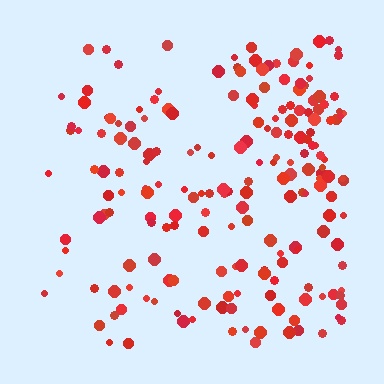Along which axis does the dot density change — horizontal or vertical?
Horizontal.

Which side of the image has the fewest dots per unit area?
The left.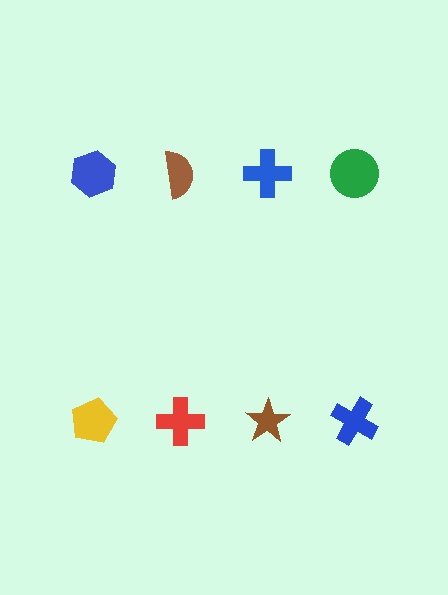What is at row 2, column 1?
A yellow pentagon.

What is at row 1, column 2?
A brown semicircle.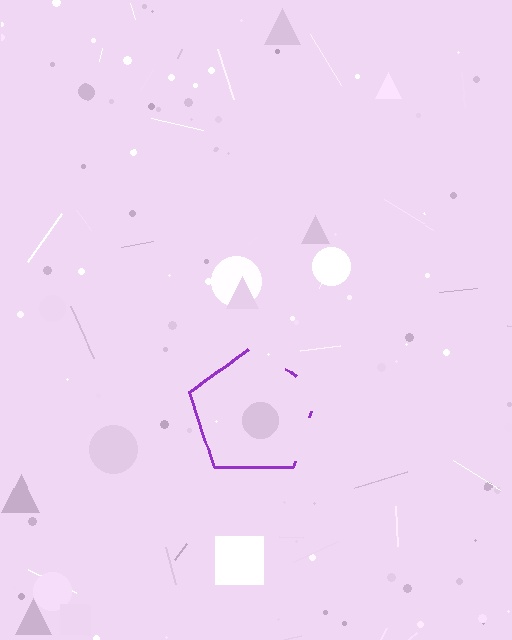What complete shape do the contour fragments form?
The contour fragments form a pentagon.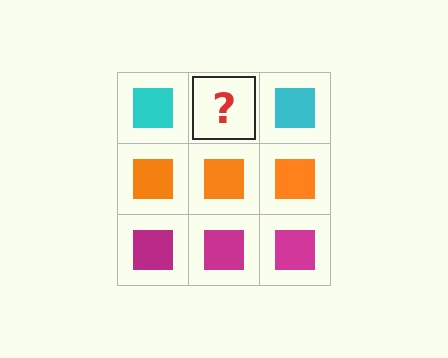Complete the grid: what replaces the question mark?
The question mark should be replaced with a cyan square.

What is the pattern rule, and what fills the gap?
The rule is that each row has a consistent color. The gap should be filled with a cyan square.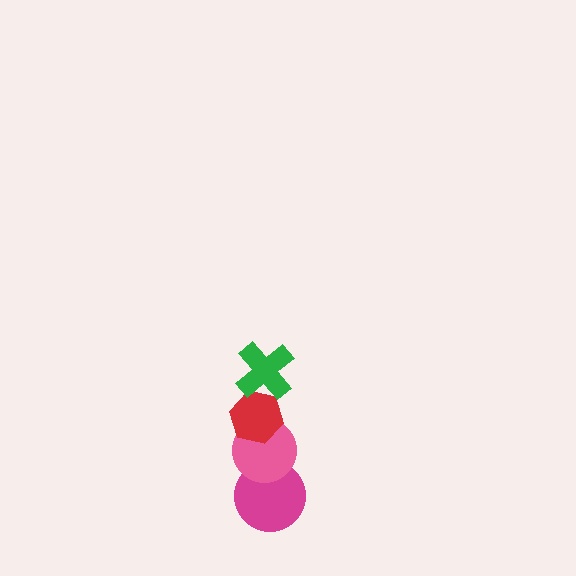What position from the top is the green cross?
The green cross is 1st from the top.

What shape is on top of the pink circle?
The red hexagon is on top of the pink circle.